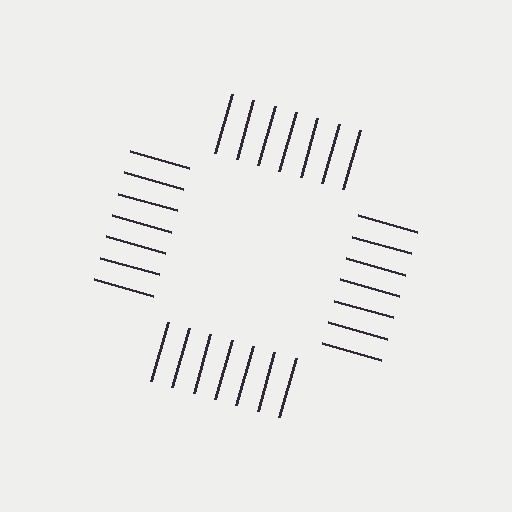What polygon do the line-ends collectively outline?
An illusory square — the line segments terminate on its edges but no continuous stroke is drawn.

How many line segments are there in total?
28 — 7 along each of the 4 edges.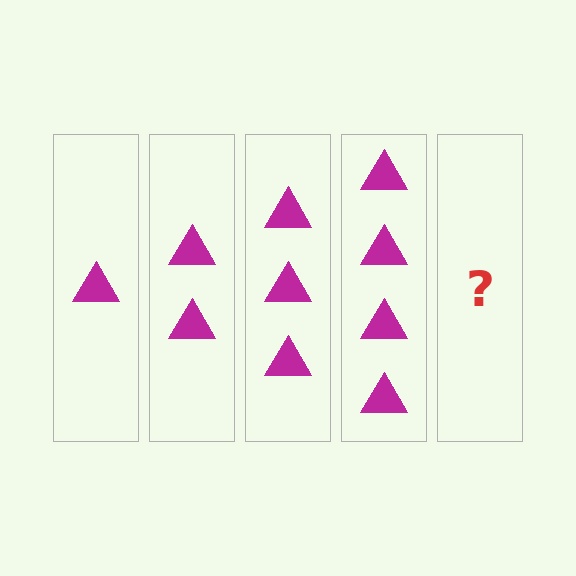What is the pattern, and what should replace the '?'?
The pattern is that each step adds one more triangle. The '?' should be 5 triangles.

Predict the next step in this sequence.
The next step is 5 triangles.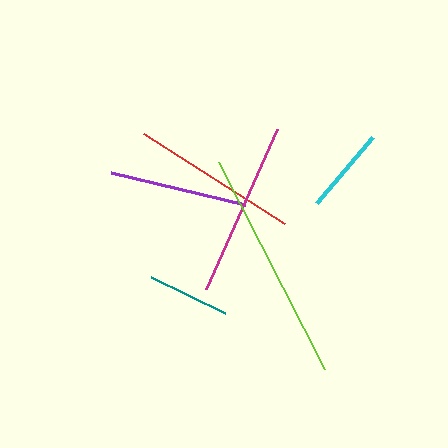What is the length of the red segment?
The red segment is approximately 168 pixels long.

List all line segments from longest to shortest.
From longest to shortest: lime, magenta, red, purple, cyan, teal.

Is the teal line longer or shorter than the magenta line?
The magenta line is longer than the teal line.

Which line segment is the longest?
The lime line is the longest at approximately 233 pixels.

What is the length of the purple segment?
The purple segment is approximately 137 pixels long.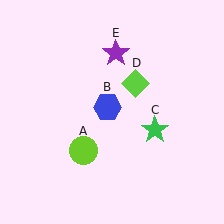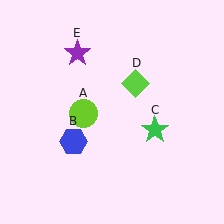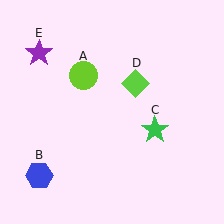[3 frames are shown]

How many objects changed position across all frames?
3 objects changed position: lime circle (object A), blue hexagon (object B), purple star (object E).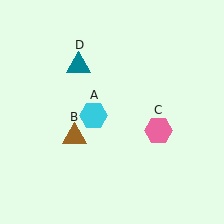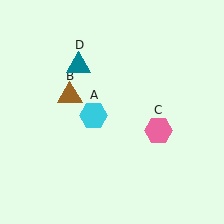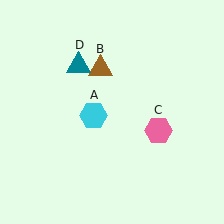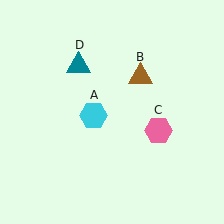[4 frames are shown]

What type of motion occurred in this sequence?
The brown triangle (object B) rotated clockwise around the center of the scene.